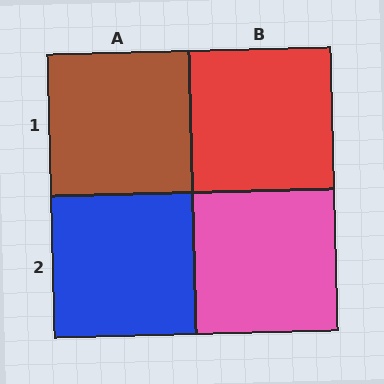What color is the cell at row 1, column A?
Brown.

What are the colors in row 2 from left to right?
Blue, pink.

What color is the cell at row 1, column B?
Red.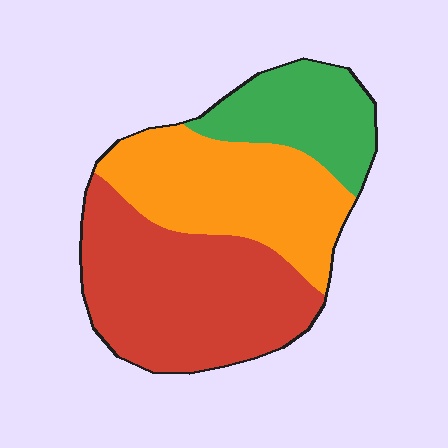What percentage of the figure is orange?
Orange covers around 35% of the figure.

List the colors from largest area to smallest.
From largest to smallest: red, orange, green.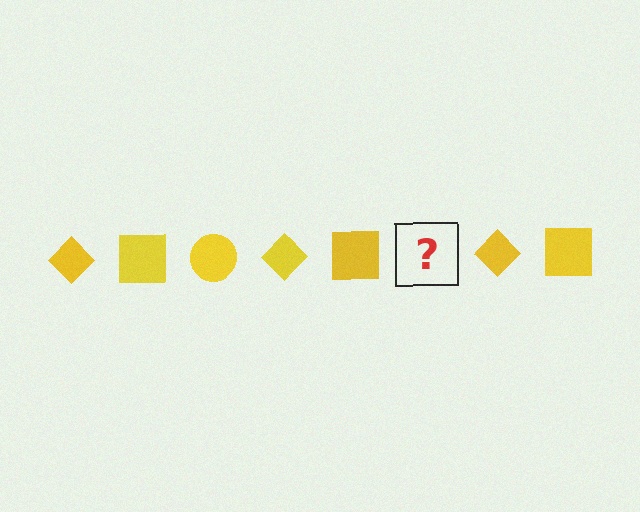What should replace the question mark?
The question mark should be replaced with a yellow circle.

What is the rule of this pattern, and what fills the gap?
The rule is that the pattern cycles through diamond, square, circle shapes in yellow. The gap should be filled with a yellow circle.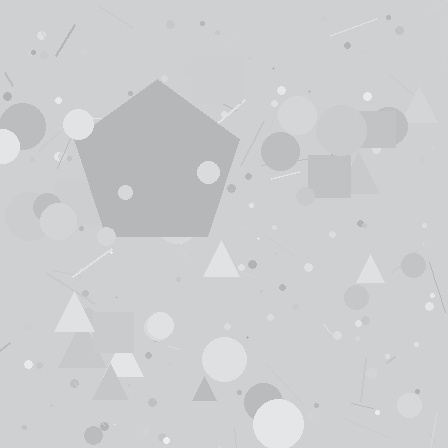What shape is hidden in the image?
A pentagon is hidden in the image.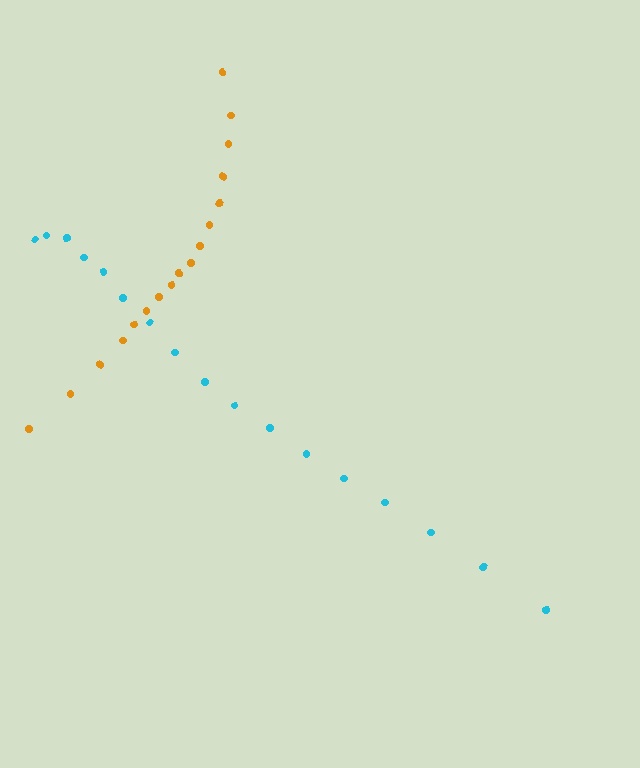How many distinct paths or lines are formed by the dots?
There are 2 distinct paths.